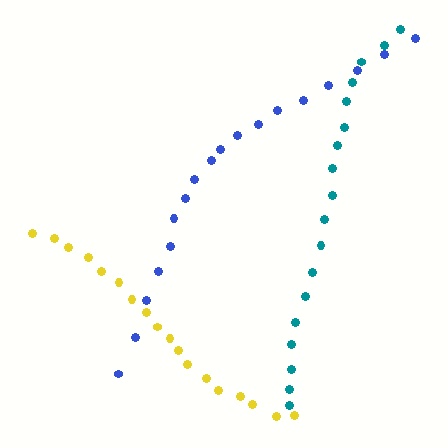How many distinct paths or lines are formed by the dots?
There are 3 distinct paths.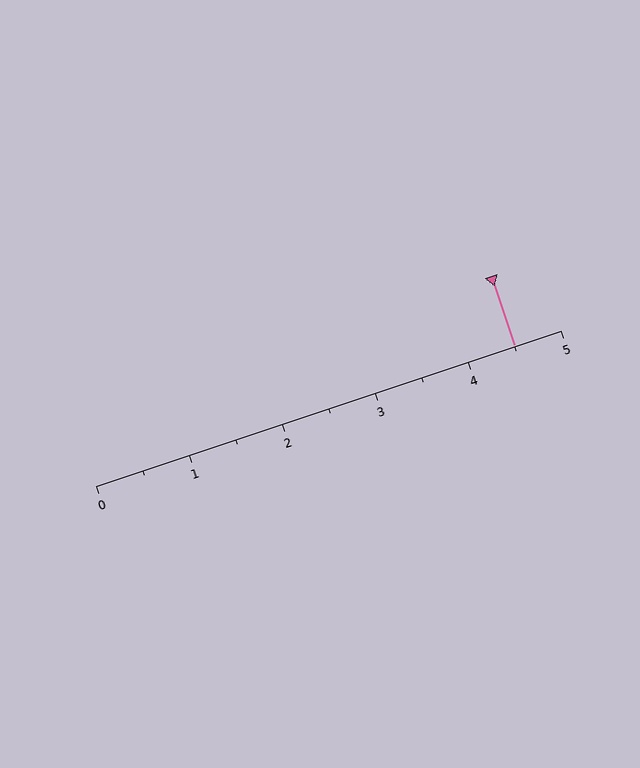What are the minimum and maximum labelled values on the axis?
The axis runs from 0 to 5.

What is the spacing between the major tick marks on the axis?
The major ticks are spaced 1 apart.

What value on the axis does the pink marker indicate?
The marker indicates approximately 4.5.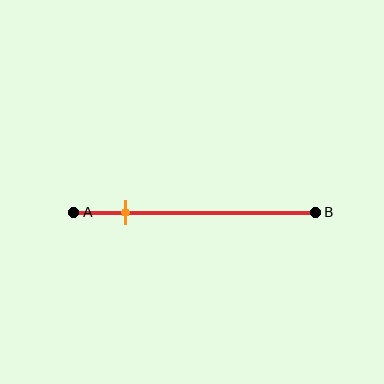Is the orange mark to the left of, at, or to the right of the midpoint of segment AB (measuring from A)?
The orange mark is to the left of the midpoint of segment AB.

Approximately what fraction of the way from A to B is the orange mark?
The orange mark is approximately 20% of the way from A to B.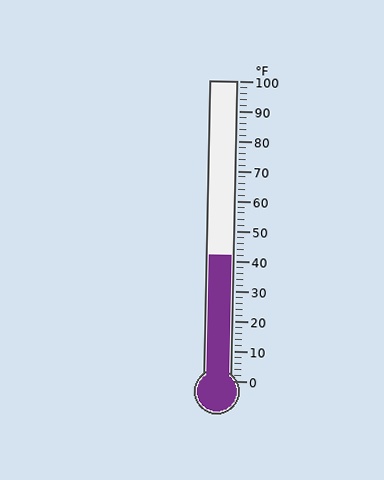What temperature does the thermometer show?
The thermometer shows approximately 42°F.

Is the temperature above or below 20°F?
The temperature is above 20°F.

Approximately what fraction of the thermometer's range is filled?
The thermometer is filled to approximately 40% of its range.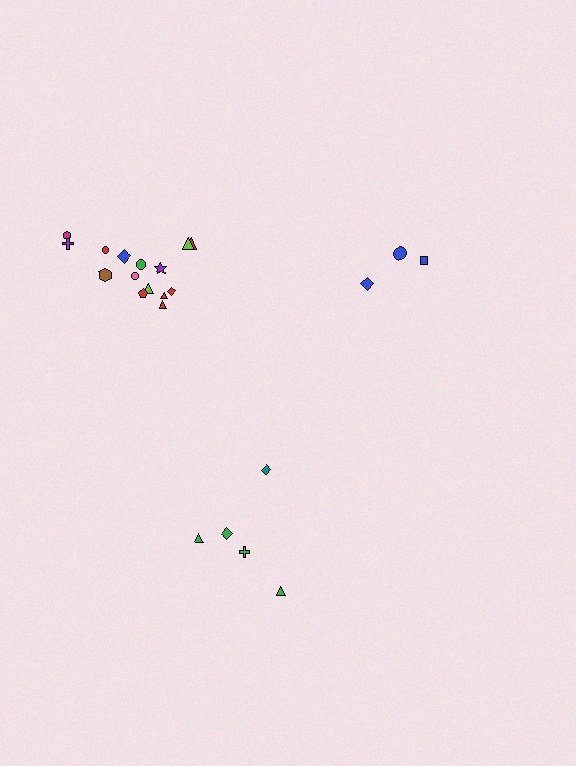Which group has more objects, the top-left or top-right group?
The top-left group.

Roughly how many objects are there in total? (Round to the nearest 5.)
Roughly 25 objects in total.